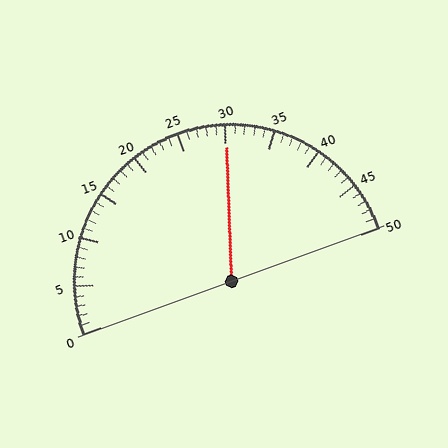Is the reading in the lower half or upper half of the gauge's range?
The reading is in the upper half of the range (0 to 50).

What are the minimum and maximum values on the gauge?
The gauge ranges from 0 to 50.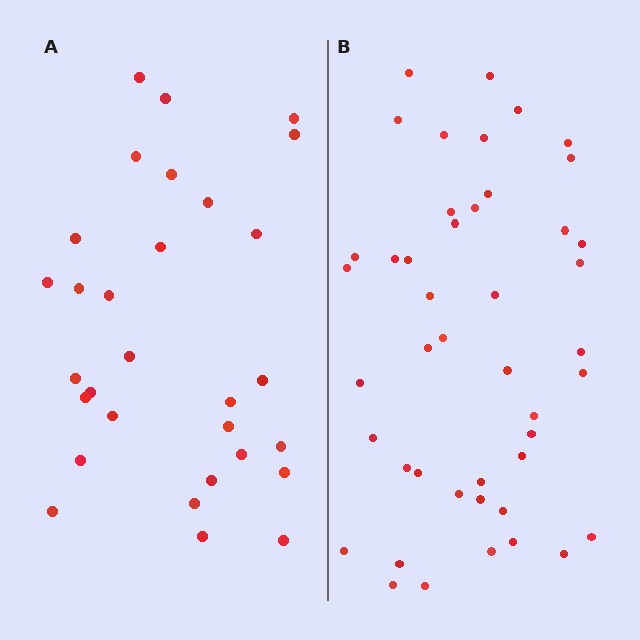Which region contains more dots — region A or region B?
Region B (the right region) has more dots.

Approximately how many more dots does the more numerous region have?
Region B has approximately 15 more dots than region A.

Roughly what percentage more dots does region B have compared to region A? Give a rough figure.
About 50% more.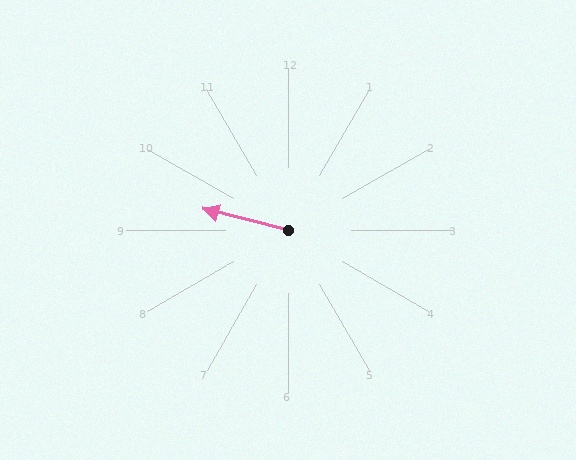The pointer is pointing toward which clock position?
Roughly 9 o'clock.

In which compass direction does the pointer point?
West.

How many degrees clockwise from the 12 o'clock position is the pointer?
Approximately 284 degrees.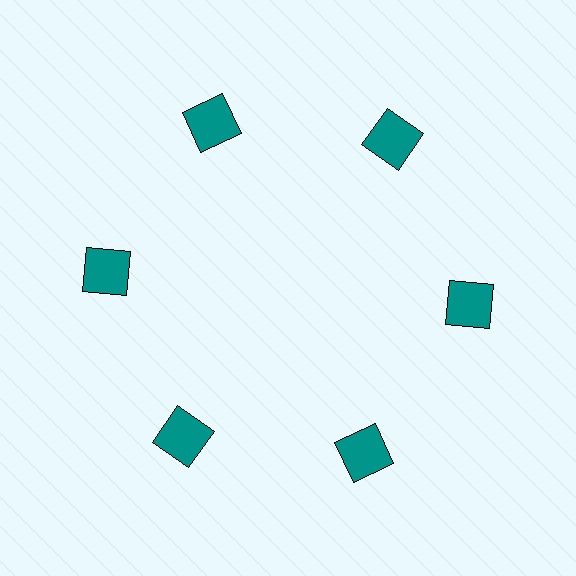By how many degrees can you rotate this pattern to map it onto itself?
The pattern maps onto itself every 60 degrees of rotation.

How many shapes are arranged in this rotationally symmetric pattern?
There are 6 shapes, arranged in 6 groups of 1.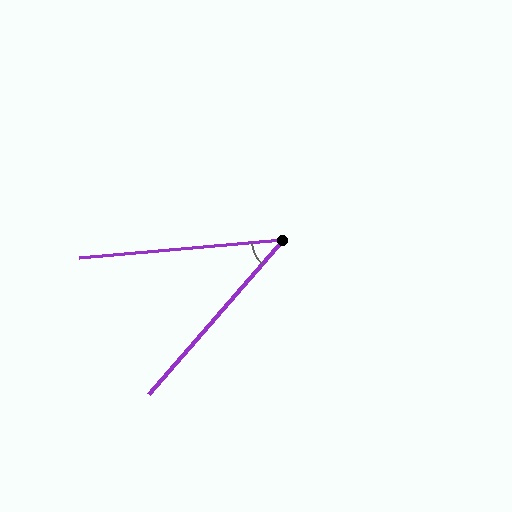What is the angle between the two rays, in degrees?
Approximately 44 degrees.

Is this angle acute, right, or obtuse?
It is acute.